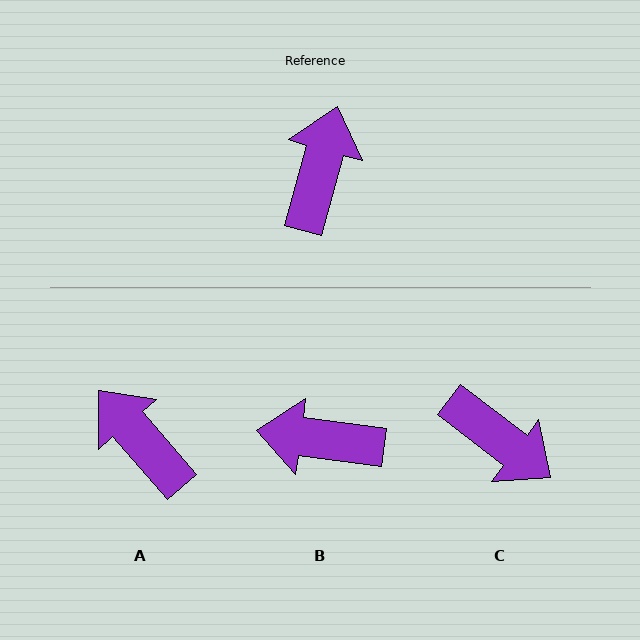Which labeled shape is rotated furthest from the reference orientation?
C, about 112 degrees away.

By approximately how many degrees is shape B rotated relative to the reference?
Approximately 98 degrees counter-clockwise.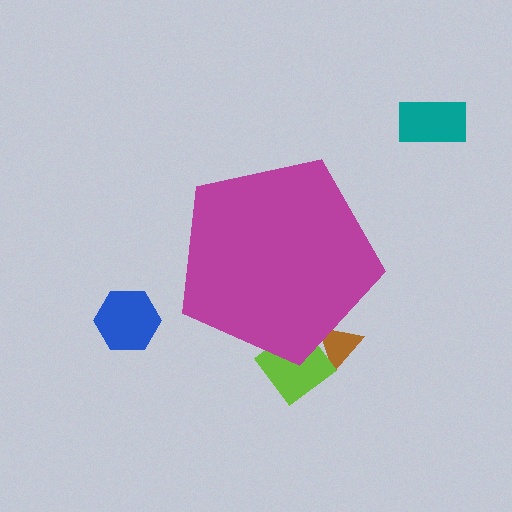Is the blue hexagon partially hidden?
No, the blue hexagon is fully visible.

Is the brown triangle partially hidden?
Yes, the brown triangle is partially hidden behind the magenta pentagon.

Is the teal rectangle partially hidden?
No, the teal rectangle is fully visible.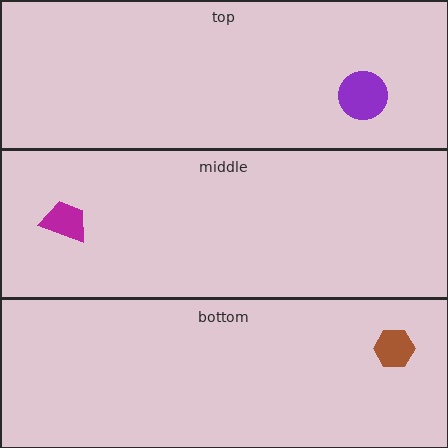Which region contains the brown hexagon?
The bottom region.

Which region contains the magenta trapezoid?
The middle region.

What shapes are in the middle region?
The magenta trapezoid.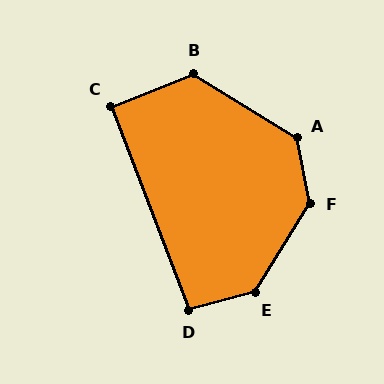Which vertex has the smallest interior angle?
C, at approximately 90 degrees.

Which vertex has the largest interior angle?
F, at approximately 137 degrees.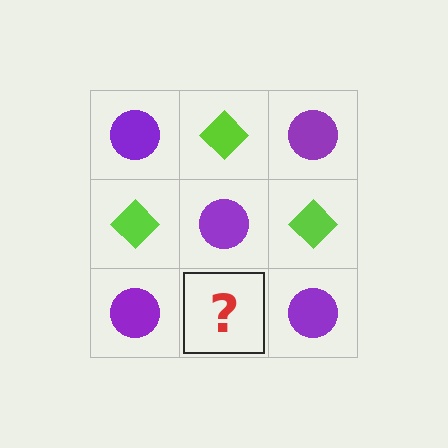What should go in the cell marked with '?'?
The missing cell should contain a lime diamond.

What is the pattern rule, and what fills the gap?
The rule is that it alternates purple circle and lime diamond in a checkerboard pattern. The gap should be filled with a lime diamond.